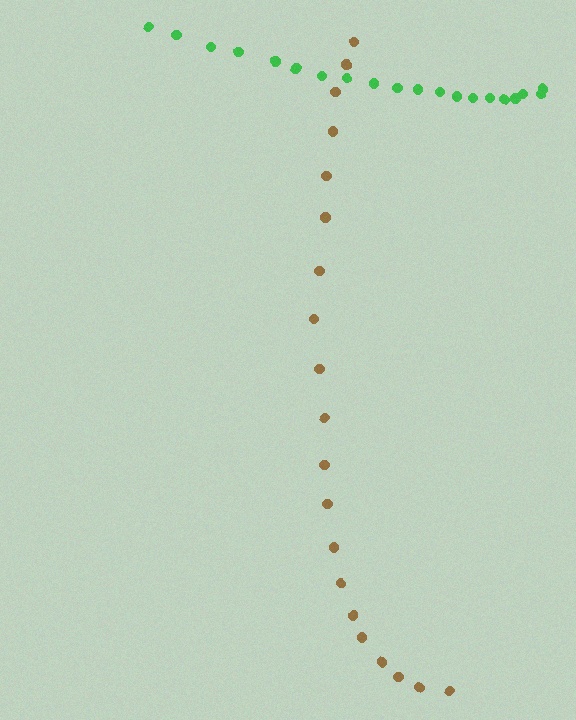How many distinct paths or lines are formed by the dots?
There are 2 distinct paths.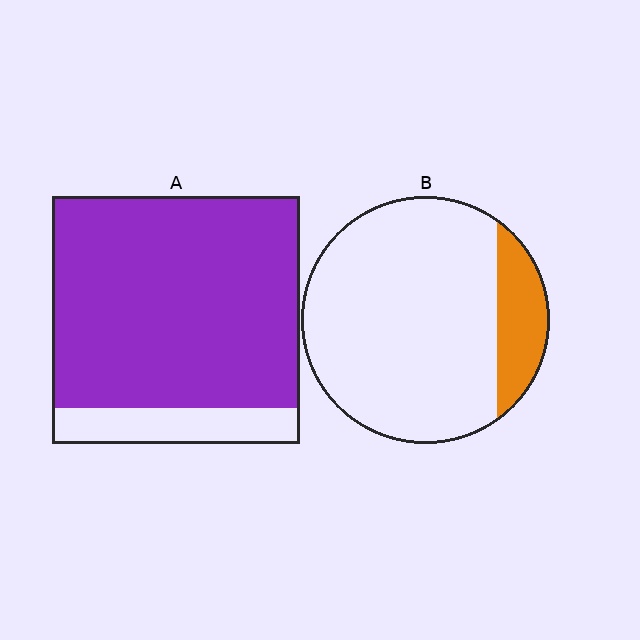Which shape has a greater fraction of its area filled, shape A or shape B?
Shape A.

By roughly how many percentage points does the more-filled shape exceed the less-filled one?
By roughly 70 percentage points (A over B).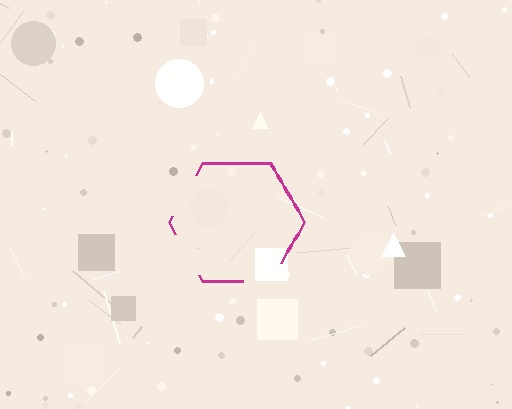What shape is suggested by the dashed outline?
The dashed outline suggests a hexagon.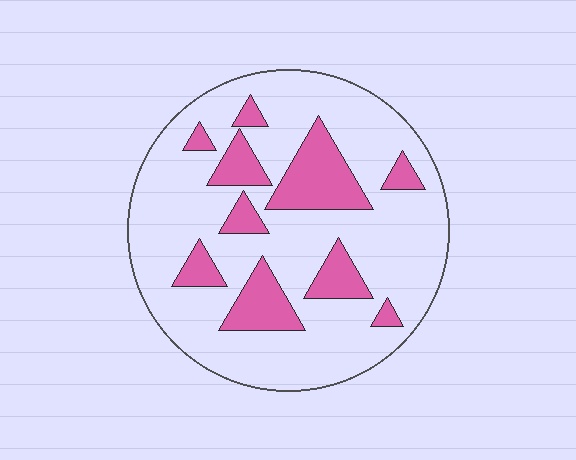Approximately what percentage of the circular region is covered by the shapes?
Approximately 20%.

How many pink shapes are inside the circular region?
10.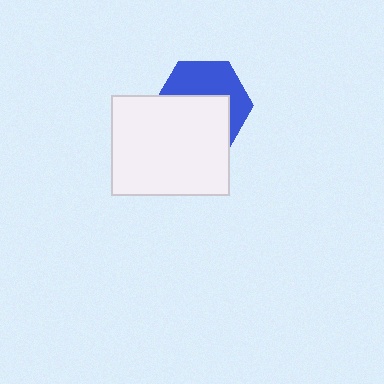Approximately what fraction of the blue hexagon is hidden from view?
Roughly 53% of the blue hexagon is hidden behind the white rectangle.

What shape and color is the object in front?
The object in front is a white rectangle.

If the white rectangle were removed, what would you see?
You would see the complete blue hexagon.